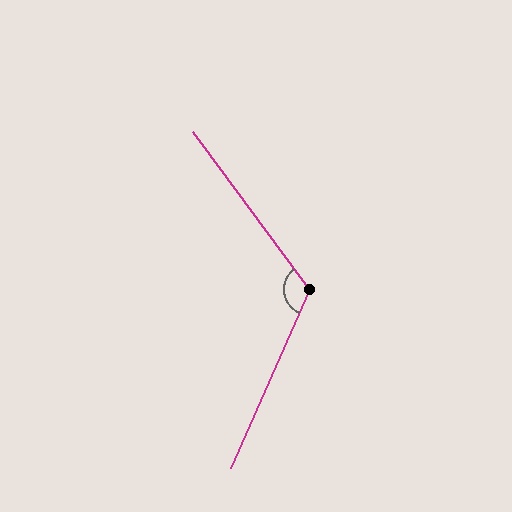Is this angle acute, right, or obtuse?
It is obtuse.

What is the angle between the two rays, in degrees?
Approximately 120 degrees.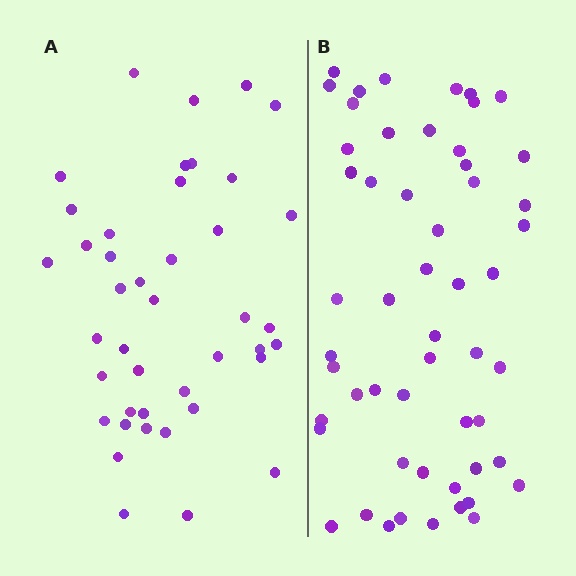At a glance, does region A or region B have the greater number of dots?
Region B (the right region) has more dots.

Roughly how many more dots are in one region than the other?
Region B has roughly 12 or so more dots than region A.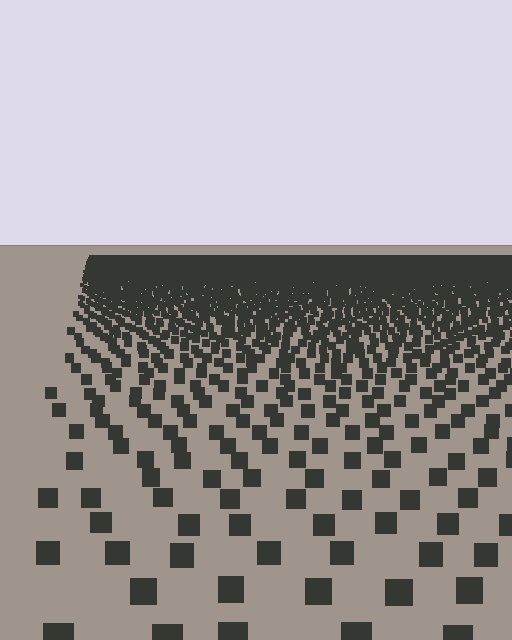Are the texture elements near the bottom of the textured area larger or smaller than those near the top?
Larger. Near the bottom, elements are closer to the viewer and appear at a bigger on-screen size.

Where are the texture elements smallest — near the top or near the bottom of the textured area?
Near the top.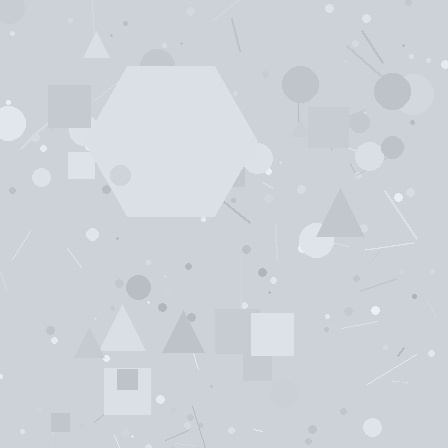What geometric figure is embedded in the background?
A hexagon is embedded in the background.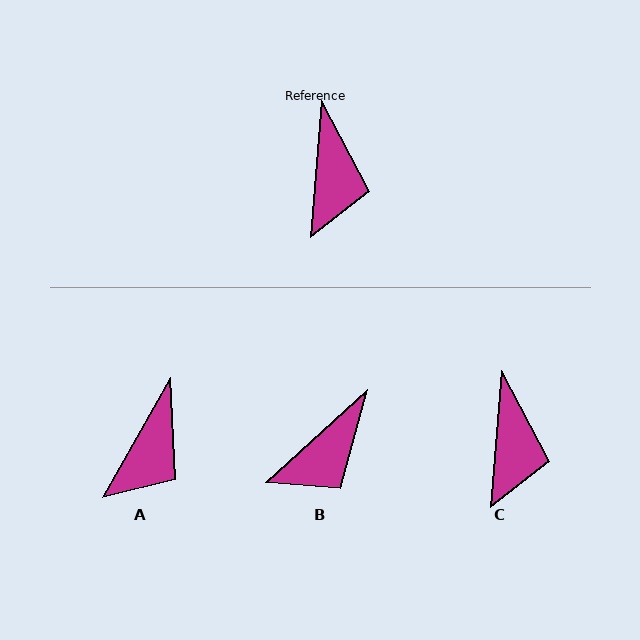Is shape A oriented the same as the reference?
No, it is off by about 25 degrees.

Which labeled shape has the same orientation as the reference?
C.